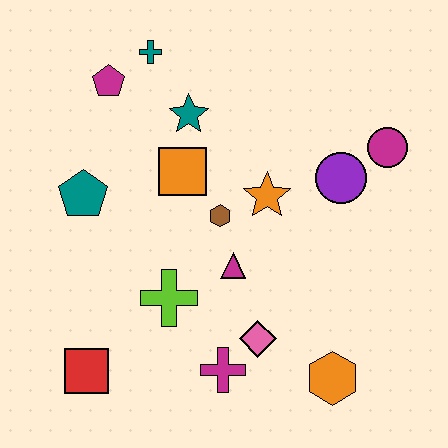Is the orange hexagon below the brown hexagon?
Yes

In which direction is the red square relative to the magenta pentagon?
The red square is below the magenta pentagon.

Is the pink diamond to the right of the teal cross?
Yes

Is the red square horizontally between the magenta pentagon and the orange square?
No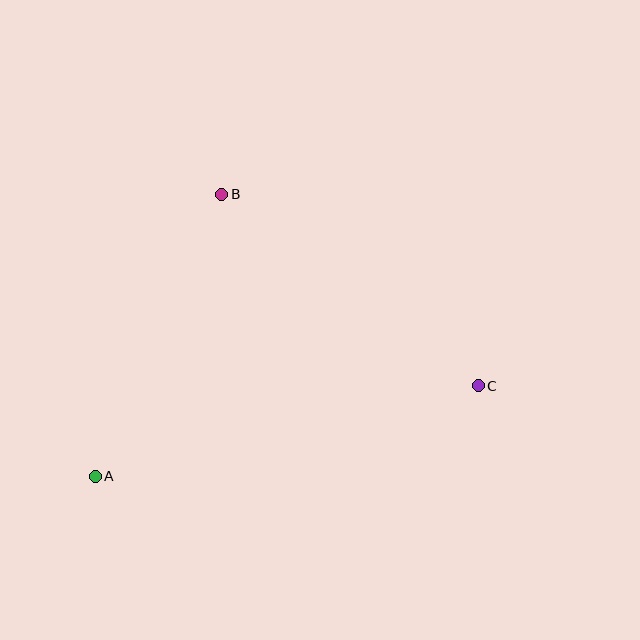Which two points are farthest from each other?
Points A and C are farthest from each other.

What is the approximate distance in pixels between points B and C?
The distance between B and C is approximately 320 pixels.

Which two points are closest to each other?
Points A and B are closest to each other.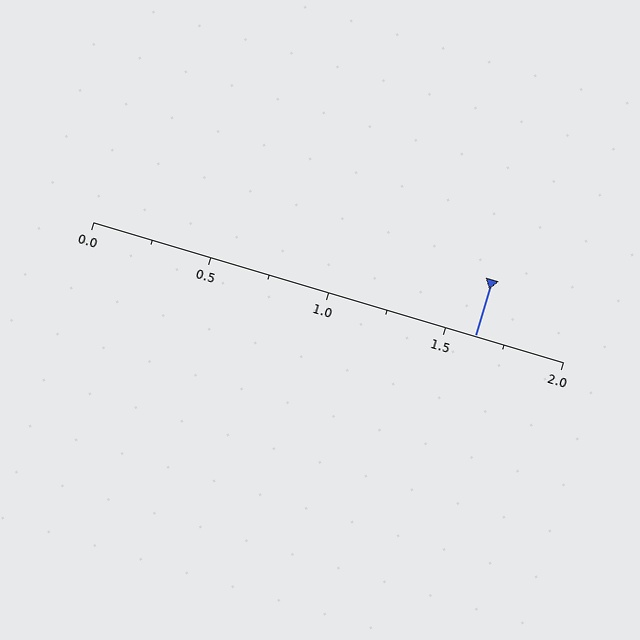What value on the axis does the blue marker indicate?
The marker indicates approximately 1.62.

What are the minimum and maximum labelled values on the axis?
The axis runs from 0.0 to 2.0.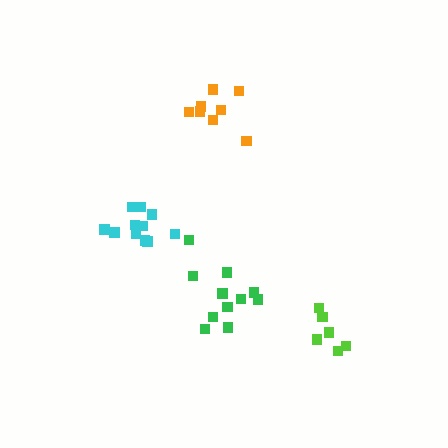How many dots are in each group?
Group 1: 11 dots, Group 2: 8 dots, Group 3: 6 dots, Group 4: 11 dots (36 total).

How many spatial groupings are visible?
There are 4 spatial groupings.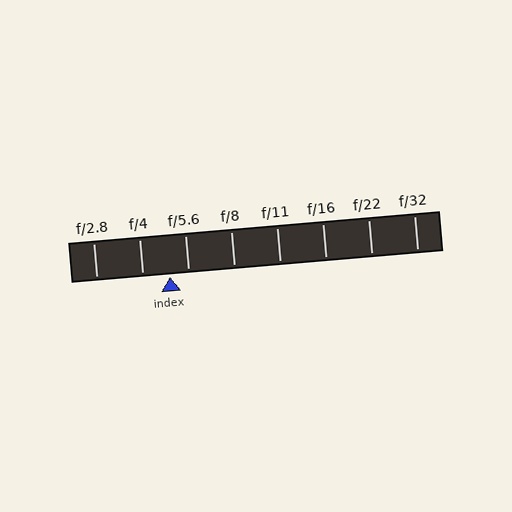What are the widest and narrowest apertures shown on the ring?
The widest aperture shown is f/2.8 and the narrowest is f/32.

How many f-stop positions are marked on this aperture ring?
There are 8 f-stop positions marked.